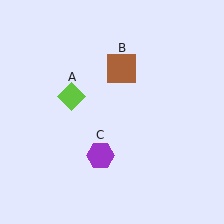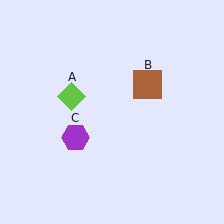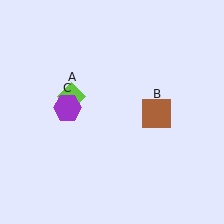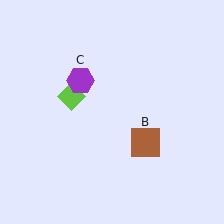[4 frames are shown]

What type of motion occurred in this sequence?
The brown square (object B), purple hexagon (object C) rotated clockwise around the center of the scene.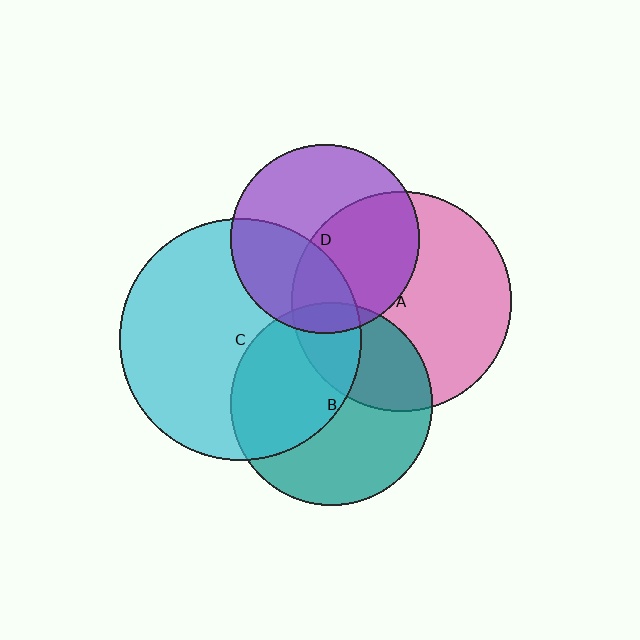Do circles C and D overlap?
Yes.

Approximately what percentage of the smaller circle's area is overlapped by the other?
Approximately 35%.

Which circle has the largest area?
Circle C (cyan).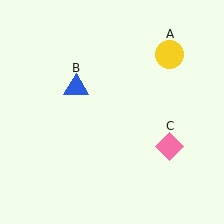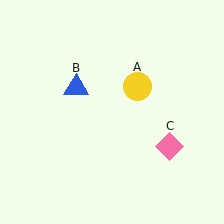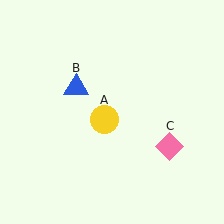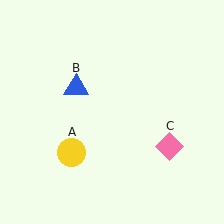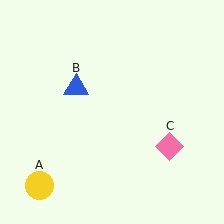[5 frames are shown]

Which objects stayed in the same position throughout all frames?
Blue triangle (object B) and pink diamond (object C) remained stationary.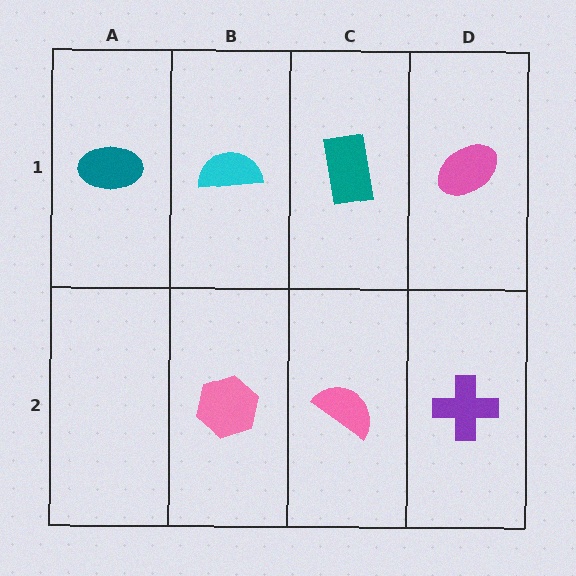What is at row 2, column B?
A pink hexagon.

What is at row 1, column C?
A teal rectangle.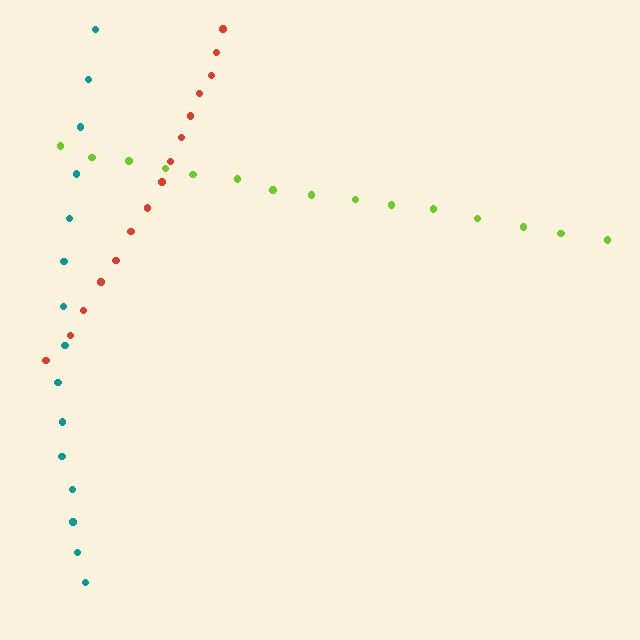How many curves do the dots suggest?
There are 3 distinct paths.